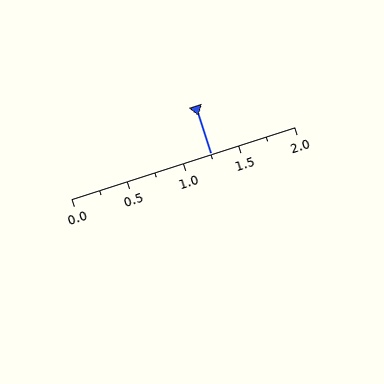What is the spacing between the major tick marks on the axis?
The major ticks are spaced 0.5 apart.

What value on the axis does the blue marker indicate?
The marker indicates approximately 1.25.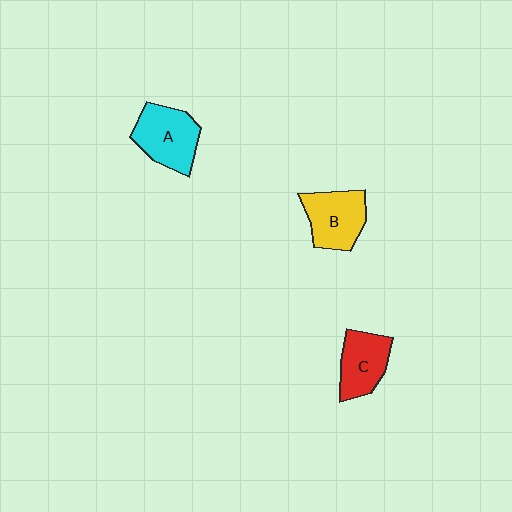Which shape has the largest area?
Shape A (cyan).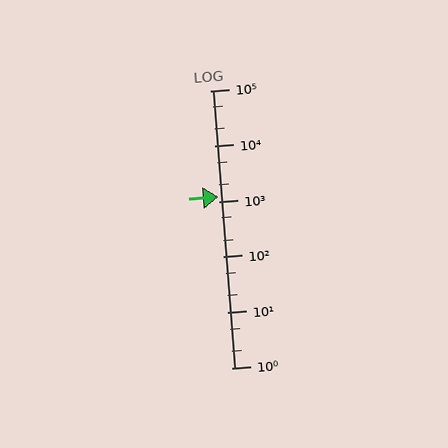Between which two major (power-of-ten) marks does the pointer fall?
The pointer is between 1000 and 10000.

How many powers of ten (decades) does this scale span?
The scale spans 5 decades, from 1 to 100000.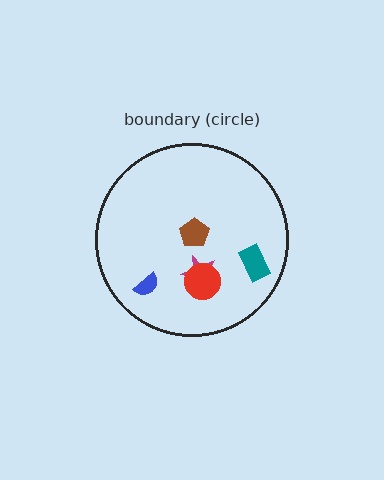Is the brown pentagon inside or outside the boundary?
Inside.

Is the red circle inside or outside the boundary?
Inside.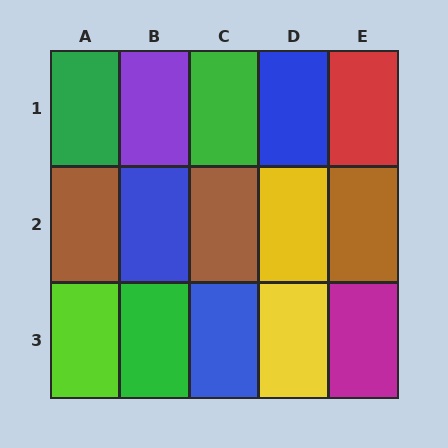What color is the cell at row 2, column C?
Brown.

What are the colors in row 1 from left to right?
Green, purple, green, blue, red.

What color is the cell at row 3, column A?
Lime.